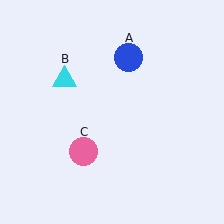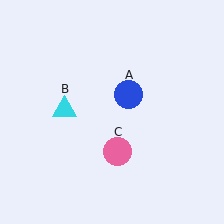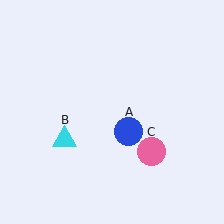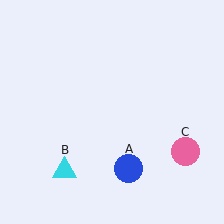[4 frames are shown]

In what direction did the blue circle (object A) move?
The blue circle (object A) moved down.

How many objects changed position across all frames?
3 objects changed position: blue circle (object A), cyan triangle (object B), pink circle (object C).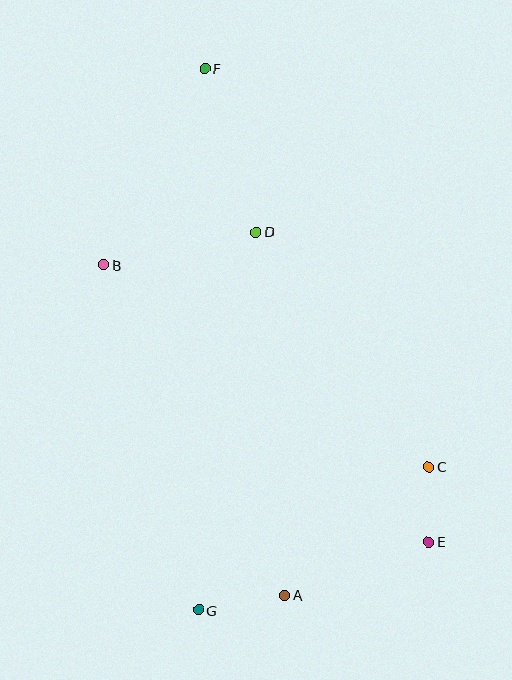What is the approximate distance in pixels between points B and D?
The distance between B and D is approximately 156 pixels.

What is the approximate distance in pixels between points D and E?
The distance between D and E is approximately 354 pixels.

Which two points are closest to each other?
Points C and E are closest to each other.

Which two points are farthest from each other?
Points F and G are farthest from each other.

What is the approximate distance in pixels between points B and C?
The distance between B and C is approximately 382 pixels.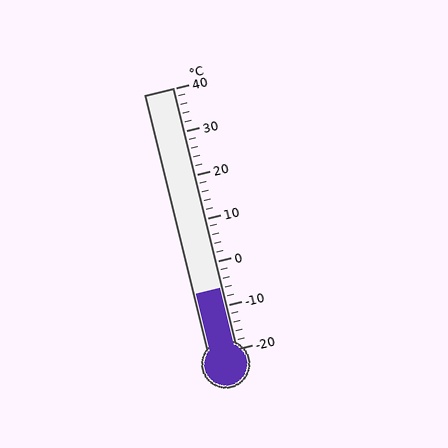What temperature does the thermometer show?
The thermometer shows approximately -6°C.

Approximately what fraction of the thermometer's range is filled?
The thermometer is filled to approximately 25% of its range.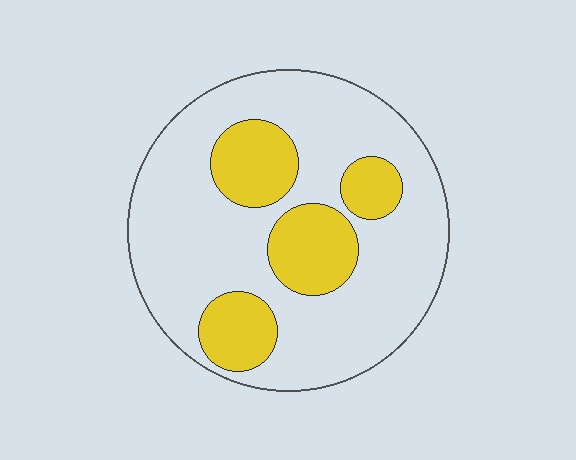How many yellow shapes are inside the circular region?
4.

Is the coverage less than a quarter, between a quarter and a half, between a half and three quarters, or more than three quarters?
Between a quarter and a half.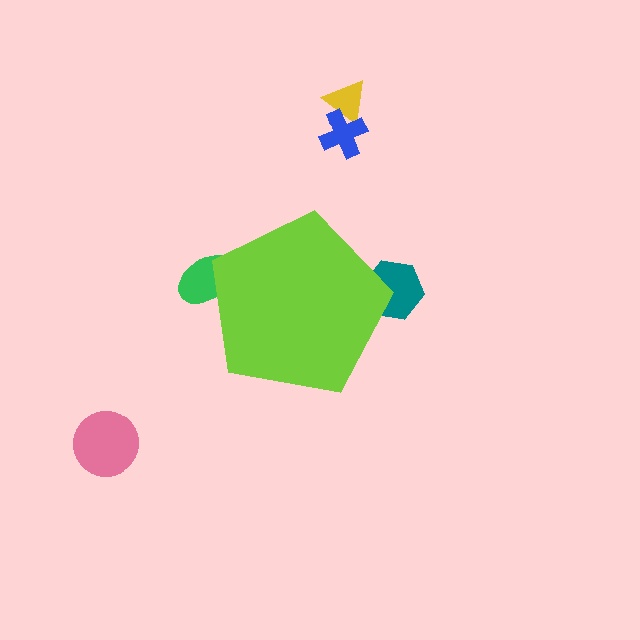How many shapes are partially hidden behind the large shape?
2 shapes are partially hidden.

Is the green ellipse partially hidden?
Yes, the green ellipse is partially hidden behind the lime pentagon.